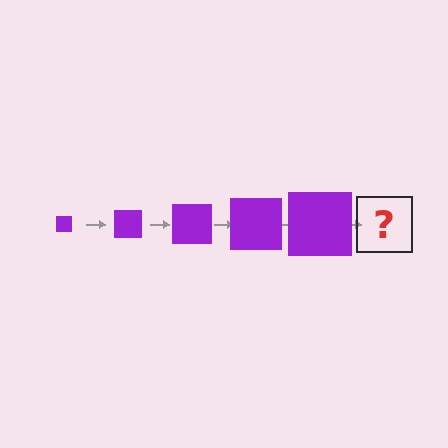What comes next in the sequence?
The next element should be a purple square, larger than the previous one.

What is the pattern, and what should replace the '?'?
The pattern is that the square gets progressively larger each step. The '?' should be a purple square, larger than the previous one.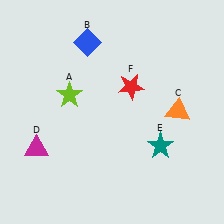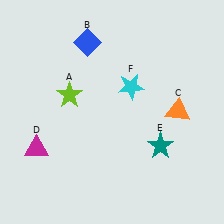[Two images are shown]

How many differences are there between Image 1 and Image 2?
There is 1 difference between the two images.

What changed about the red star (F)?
In Image 1, F is red. In Image 2, it changed to cyan.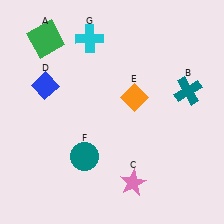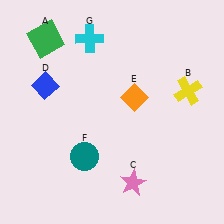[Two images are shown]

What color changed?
The cross (B) changed from teal in Image 1 to yellow in Image 2.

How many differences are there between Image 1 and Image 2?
There is 1 difference between the two images.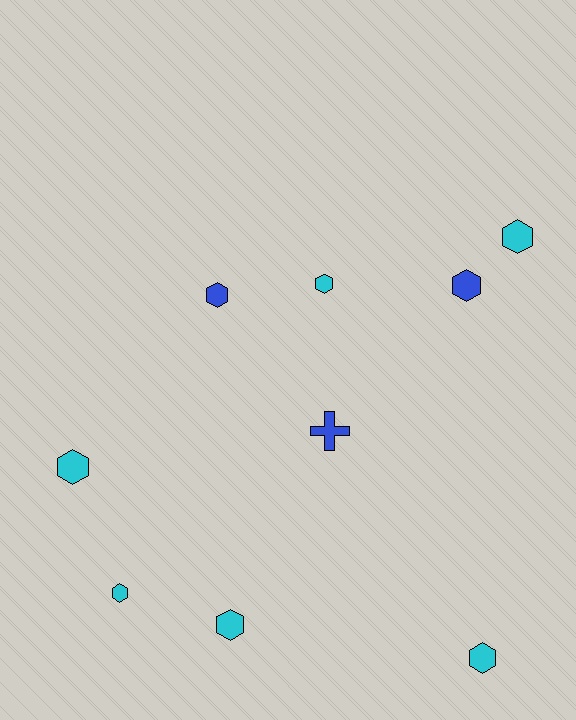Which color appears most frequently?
Cyan, with 6 objects.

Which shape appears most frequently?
Hexagon, with 8 objects.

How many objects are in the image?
There are 9 objects.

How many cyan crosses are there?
There are no cyan crosses.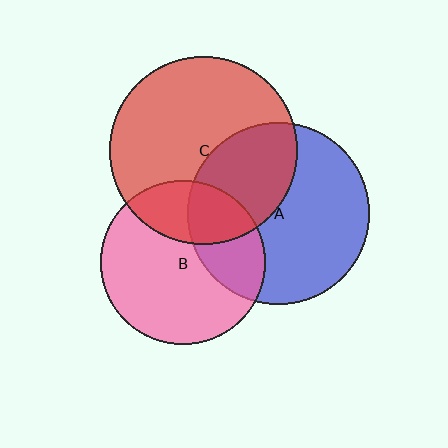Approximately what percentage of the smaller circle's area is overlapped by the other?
Approximately 30%.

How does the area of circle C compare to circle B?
Approximately 1.3 times.